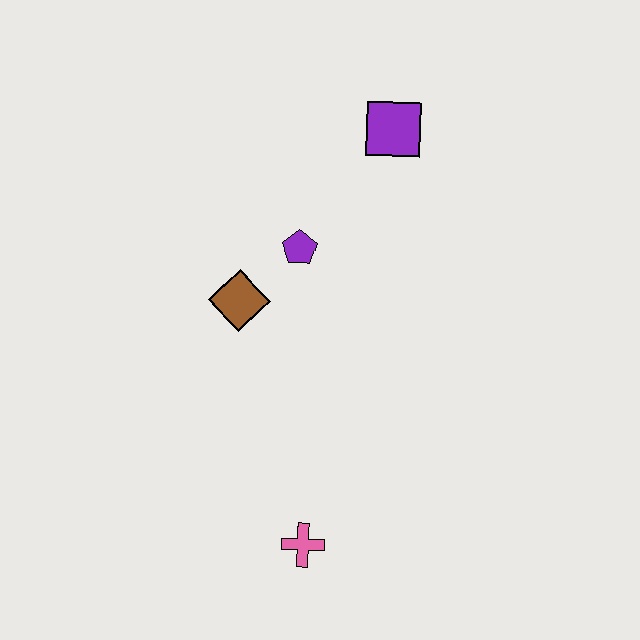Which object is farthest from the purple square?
The pink cross is farthest from the purple square.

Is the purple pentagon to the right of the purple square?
No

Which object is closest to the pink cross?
The brown diamond is closest to the pink cross.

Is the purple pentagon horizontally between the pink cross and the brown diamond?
Yes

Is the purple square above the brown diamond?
Yes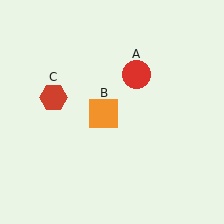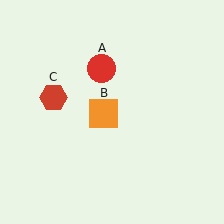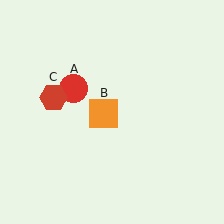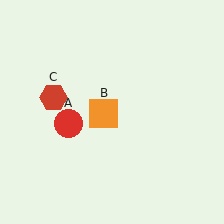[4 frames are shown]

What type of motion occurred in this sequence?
The red circle (object A) rotated counterclockwise around the center of the scene.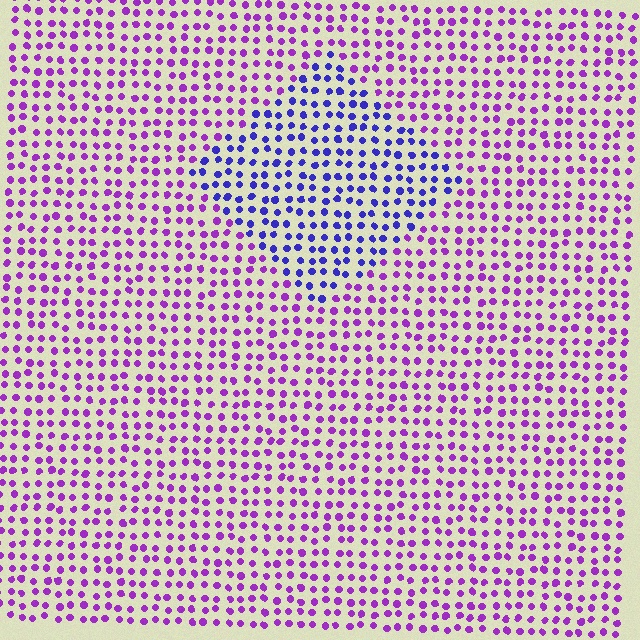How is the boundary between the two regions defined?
The boundary is defined purely by a slight shift in hue (about 42 degrees). Spacing, size, and orientation are identical on both sides.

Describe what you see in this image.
The image is filled with small purple elements in a uniform arrangement. A diamond-shaped region is visible where the elements are tinted to a slightly different hue, forming a subtle color boundary.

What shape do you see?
I see a diamond.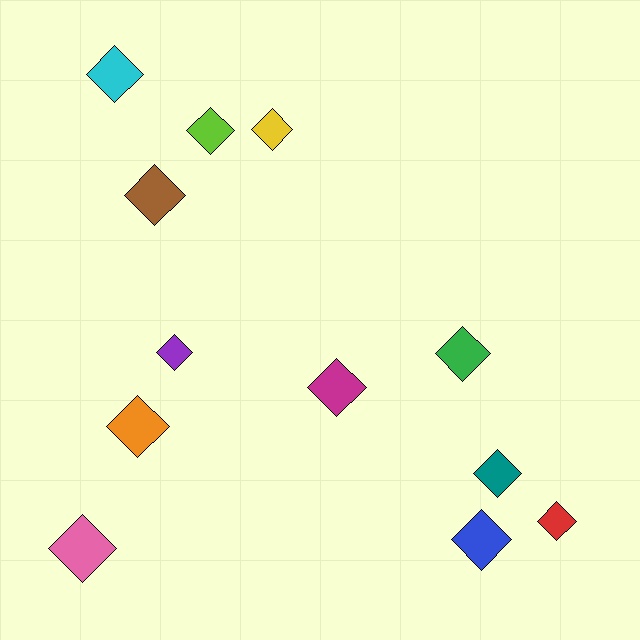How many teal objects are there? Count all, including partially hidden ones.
There is 1 teal object.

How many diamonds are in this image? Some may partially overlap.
There are 12 diamonds.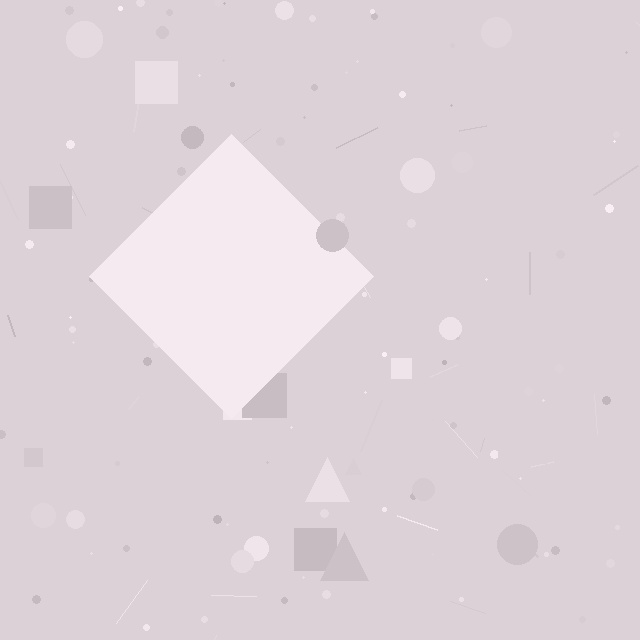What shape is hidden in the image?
A diamond is hidden in the image.